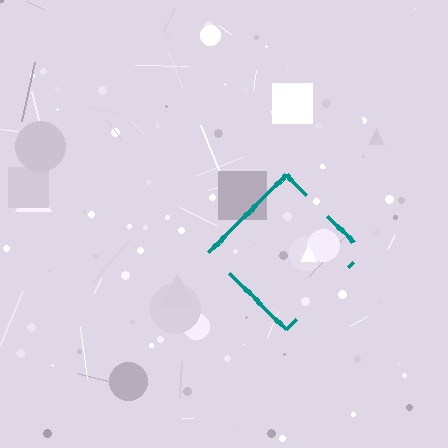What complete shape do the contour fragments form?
The contour fragments form a diamond.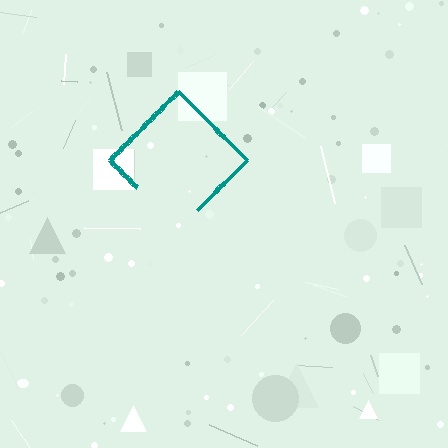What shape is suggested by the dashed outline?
The dashed outline suggests a diamond.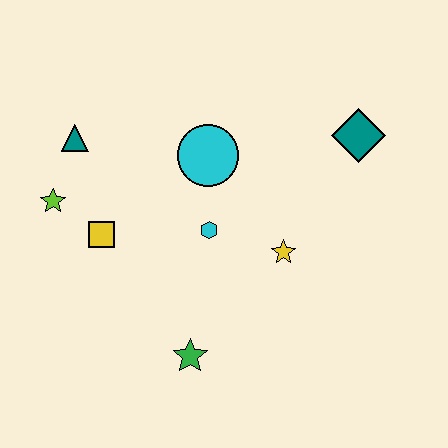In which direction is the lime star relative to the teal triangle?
The lime star is below the teal triangle.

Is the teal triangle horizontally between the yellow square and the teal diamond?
No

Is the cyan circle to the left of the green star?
No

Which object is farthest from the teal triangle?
The teal diamond is farthest from the teal triangle.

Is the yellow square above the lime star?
No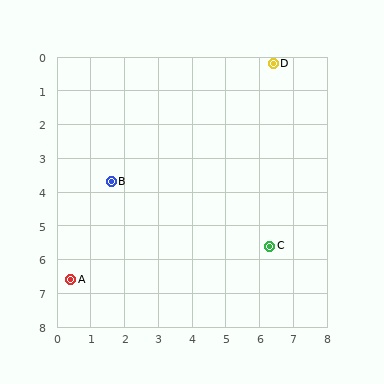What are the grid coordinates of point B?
Point B is at approximately (1.6, 3.7).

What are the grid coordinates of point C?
Point C is at approximately (6.3, 5.6).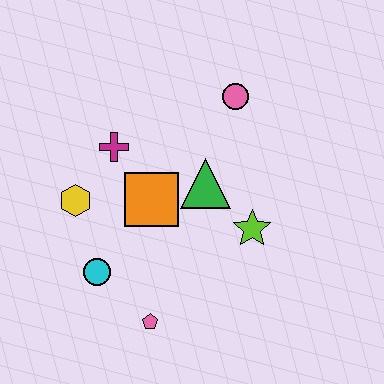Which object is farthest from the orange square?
The pink circle is farthest from the orange square.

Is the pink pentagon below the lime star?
Yes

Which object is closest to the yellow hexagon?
The magenta cross is closest to the yellow hexagon.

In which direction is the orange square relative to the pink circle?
The orange square is below the pink circle.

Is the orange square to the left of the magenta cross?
No